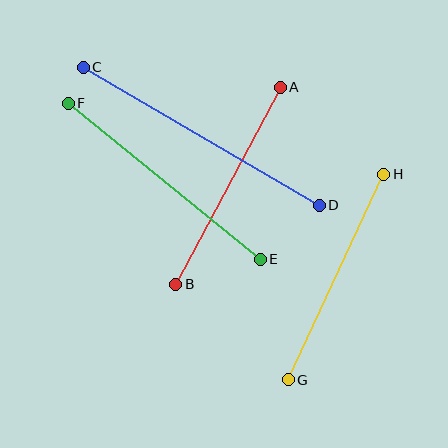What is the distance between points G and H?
The distance is approximately 226 pixels.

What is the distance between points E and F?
The distance is approximately 248 pixels.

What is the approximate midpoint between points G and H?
The midpoint is at approximately (336, 277) pixels.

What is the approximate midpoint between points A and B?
The midpoint is at approximately (228, 186) pixels.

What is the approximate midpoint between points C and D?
The midpoint is at approximately (201, 136) pixels.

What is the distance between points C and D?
The distance is approximately 273 pixels.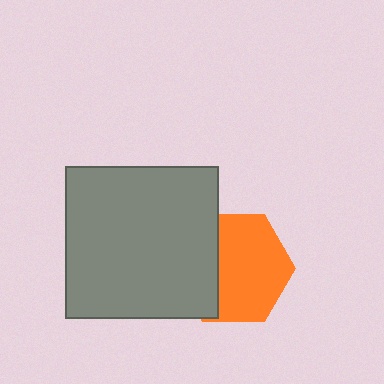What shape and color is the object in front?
The object in front is a gray square.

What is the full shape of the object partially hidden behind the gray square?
The partially hidden object is an orange hexagon.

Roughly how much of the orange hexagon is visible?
Most of it is visible (roughly 66%).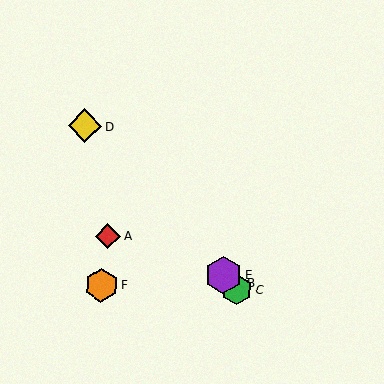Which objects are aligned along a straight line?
Objects B, C, D, E are aligned along a straight line.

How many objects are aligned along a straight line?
4 objects (B, C, D, E) are aligned along a straight line.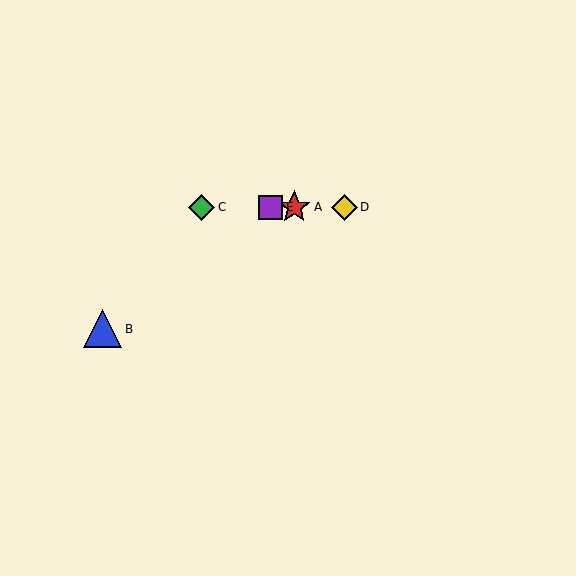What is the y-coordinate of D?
Object D is at y≈207.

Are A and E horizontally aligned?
Yes, both are at y≈207.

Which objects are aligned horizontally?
Objects A, C, D, E are aligned horizontally.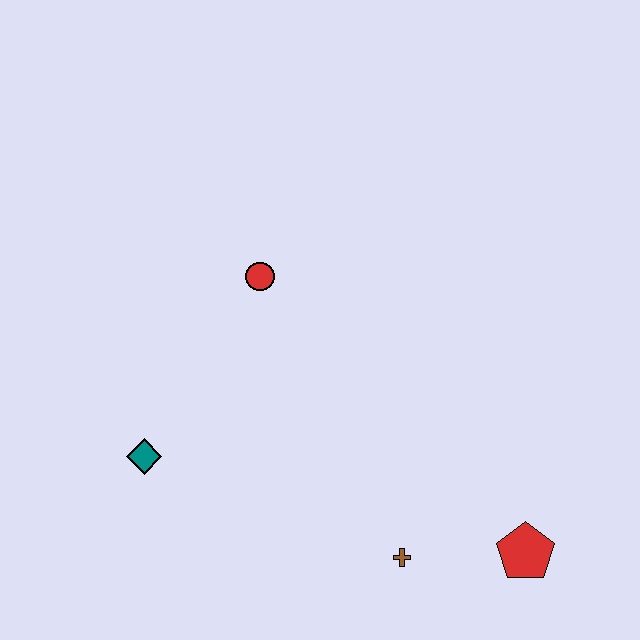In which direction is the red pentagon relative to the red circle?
The red pentagon is below the red circle.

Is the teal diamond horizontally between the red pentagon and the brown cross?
No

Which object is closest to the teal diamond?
The red circle is closest to the teal diamond.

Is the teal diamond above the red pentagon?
Yes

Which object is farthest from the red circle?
The red pentagon is farthest from the red circle.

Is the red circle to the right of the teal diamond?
Yes